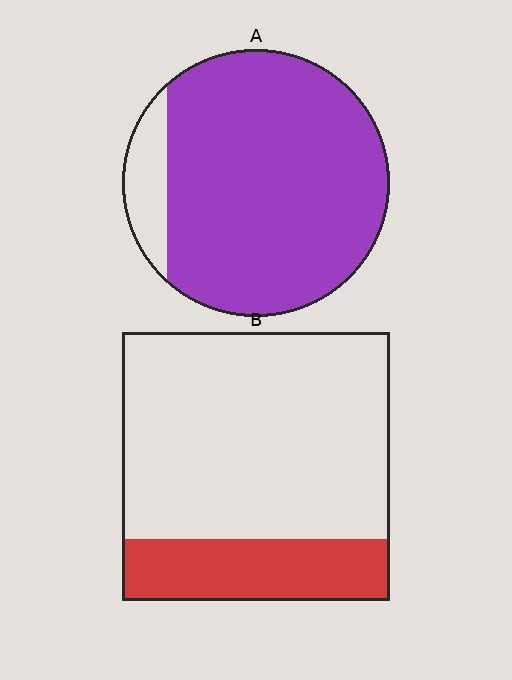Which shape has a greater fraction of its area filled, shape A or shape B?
Shape A.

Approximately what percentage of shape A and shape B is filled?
A is approximately 90% and B is approximately 25%.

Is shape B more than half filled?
No.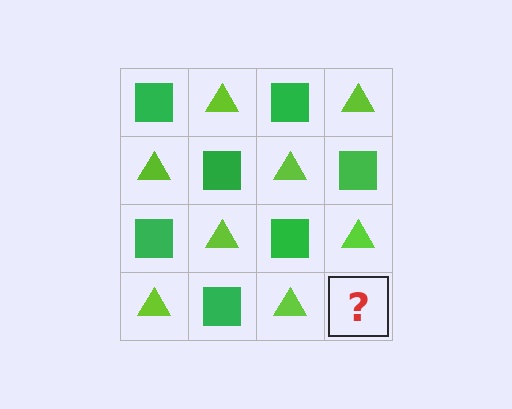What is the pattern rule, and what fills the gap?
The rule is that it alternates green square and lime triangle in a checkerboard pattern. The gap should be filled with a green square.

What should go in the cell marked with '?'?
The missing cell should contain a green square.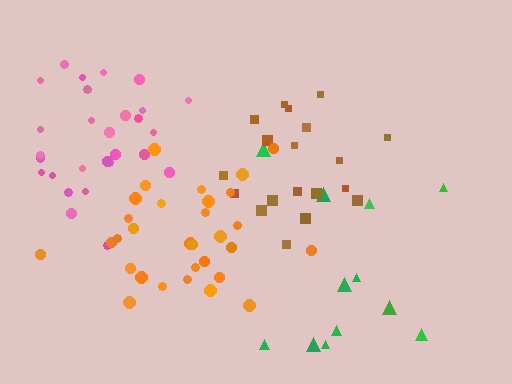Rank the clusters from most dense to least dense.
pink, orange, brown, green.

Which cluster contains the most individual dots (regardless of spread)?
Orange (31).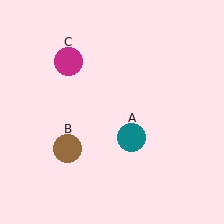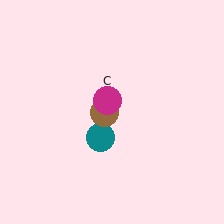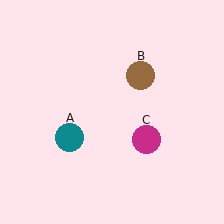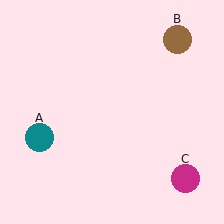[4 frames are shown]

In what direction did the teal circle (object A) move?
The teal circle (object A) moved left.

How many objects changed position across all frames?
3 objects changed position: teal circle (object A), brown circle (object B), magenta circle (object C).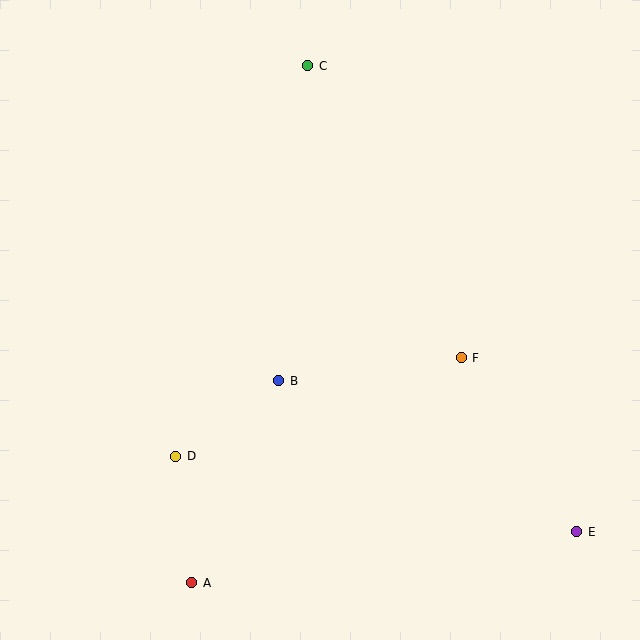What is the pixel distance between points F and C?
The distance between F and C is 329 pixels.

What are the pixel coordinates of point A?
Point A is at (192, 583).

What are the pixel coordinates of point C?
Point C is at (308, 66).